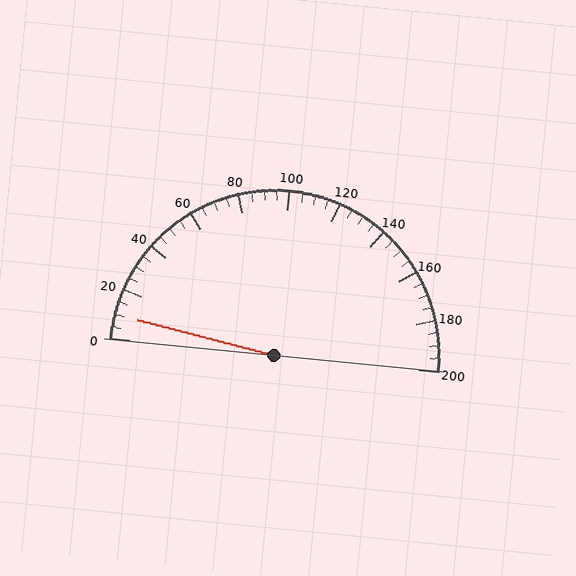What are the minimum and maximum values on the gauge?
The gauge ranges from 0 to 200.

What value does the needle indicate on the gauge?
The needle indicates approximately 10.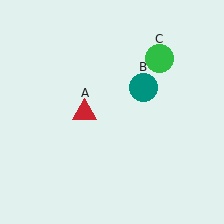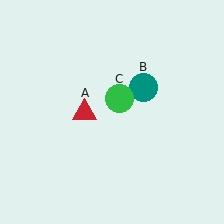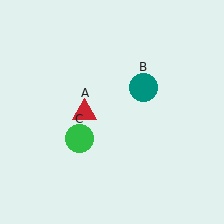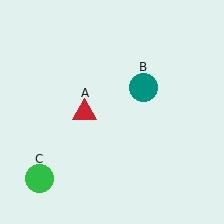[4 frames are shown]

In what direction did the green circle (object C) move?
The green circle (object C) moved down and to the left.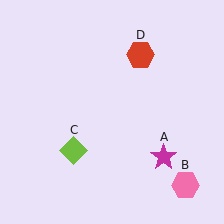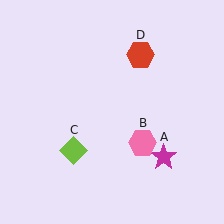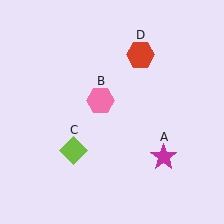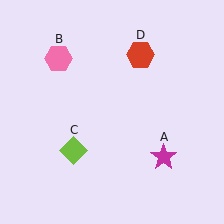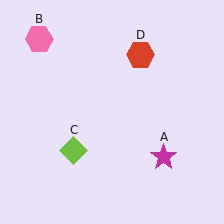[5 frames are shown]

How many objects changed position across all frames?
1 object changed position: pink hexagon (object B).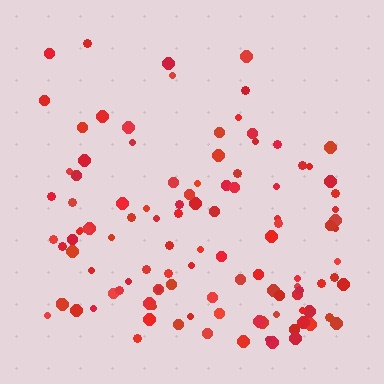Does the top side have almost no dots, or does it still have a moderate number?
Still a moderate number, just noticeably fewer than the bottom.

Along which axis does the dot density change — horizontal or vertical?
Vertical.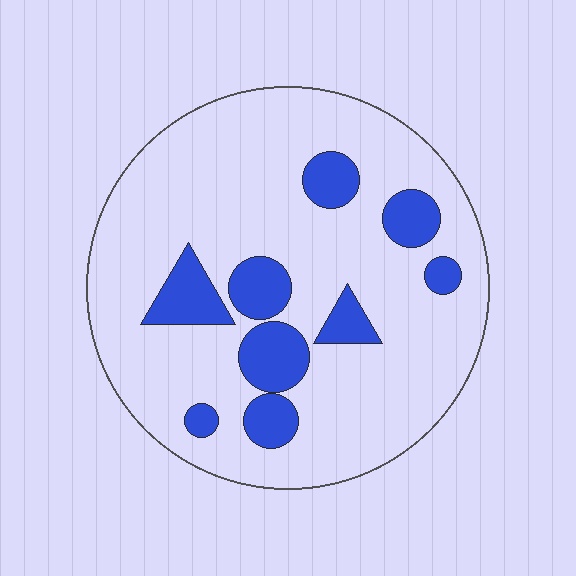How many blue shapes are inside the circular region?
9.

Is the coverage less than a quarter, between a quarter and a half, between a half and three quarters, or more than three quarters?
Less than a quarter.